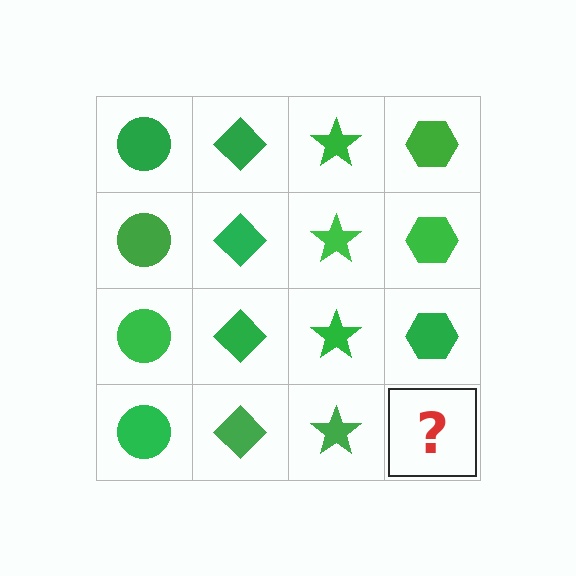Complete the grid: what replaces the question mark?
The question mark should be replaced with a green hexagon.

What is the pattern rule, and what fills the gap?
The rule is that each column has a consistent shape. The gap should be filled with a green hexagon.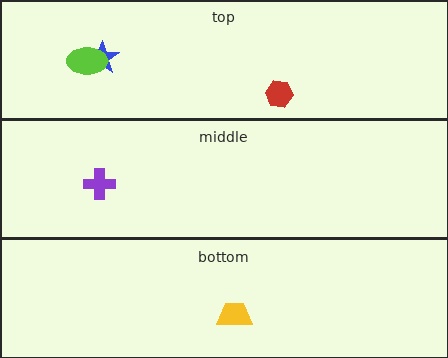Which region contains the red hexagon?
The top region.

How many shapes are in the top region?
3.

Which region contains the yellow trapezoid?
The bottom region.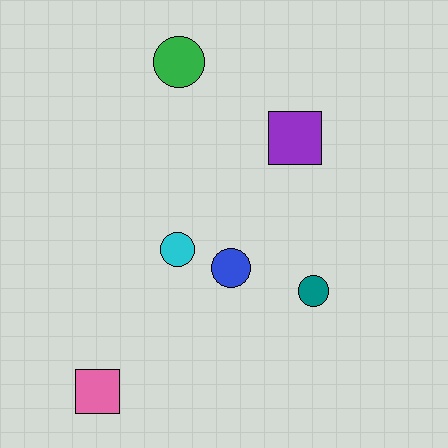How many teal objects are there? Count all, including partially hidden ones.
There is 1 teal object.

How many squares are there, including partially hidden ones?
There are 2 squares.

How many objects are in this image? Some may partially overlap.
There are 6 objects.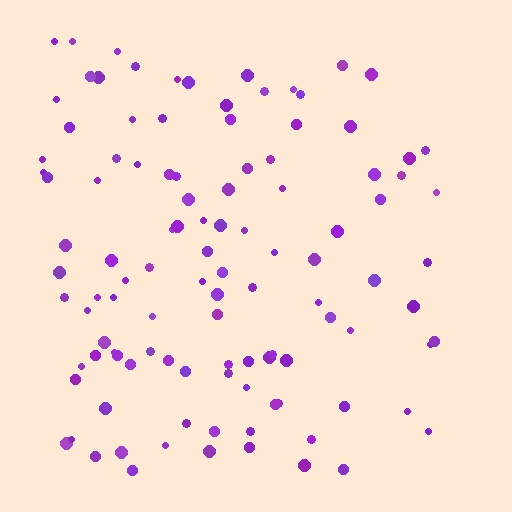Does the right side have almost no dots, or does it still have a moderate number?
Still a moderate number, just noticeably fewer than the left.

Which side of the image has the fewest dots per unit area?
The right.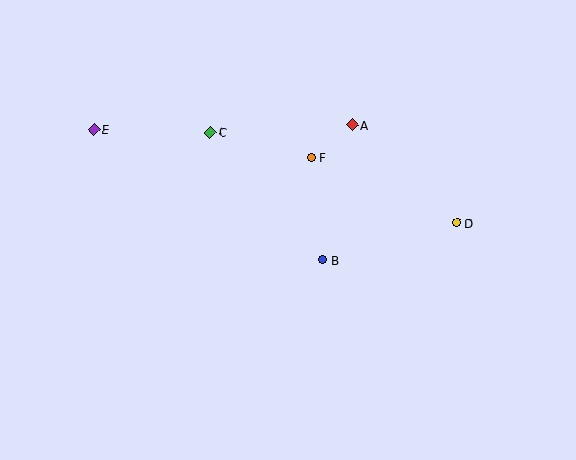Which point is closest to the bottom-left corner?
Point E is closest to the bottom-left corner.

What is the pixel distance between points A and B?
The distance between A and B is 138 pixels.